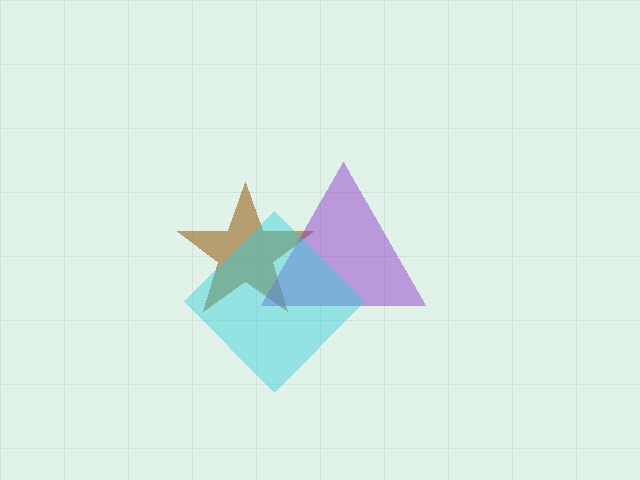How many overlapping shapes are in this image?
There are 3 overlapping shapes in the image.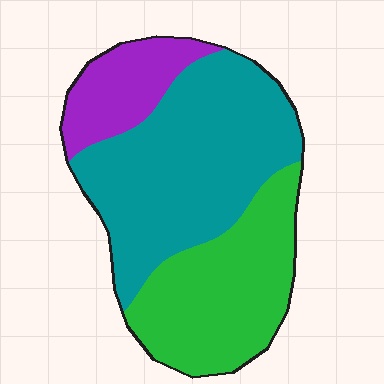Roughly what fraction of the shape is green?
Green takes up about one third (1/3) of the shape.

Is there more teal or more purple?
Teal.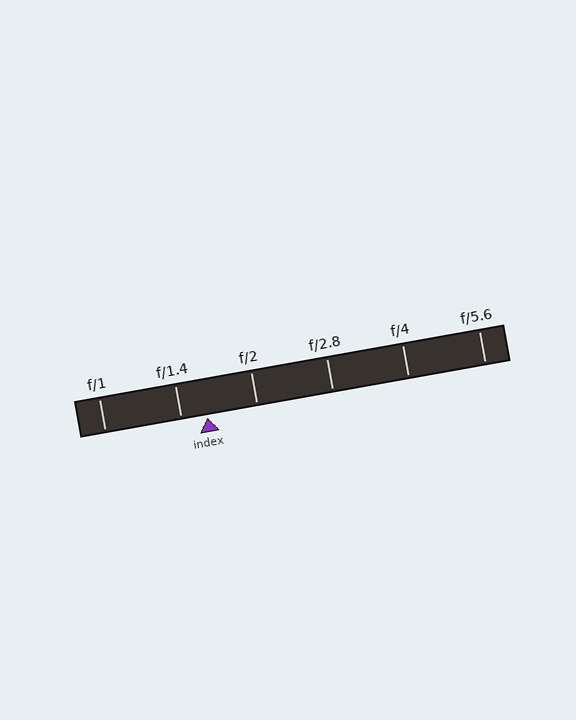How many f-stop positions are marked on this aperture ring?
There are 6 f-stop positions marked.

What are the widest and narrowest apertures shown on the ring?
The widest aperture shown is f/1 and the narrowest is f/5.6.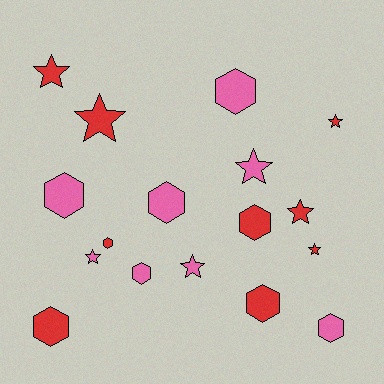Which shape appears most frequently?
Hexagon, with 9 objects.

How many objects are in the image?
There are 17 objects.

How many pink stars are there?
There are 3 pink stars.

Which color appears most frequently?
Red, with 9 objects.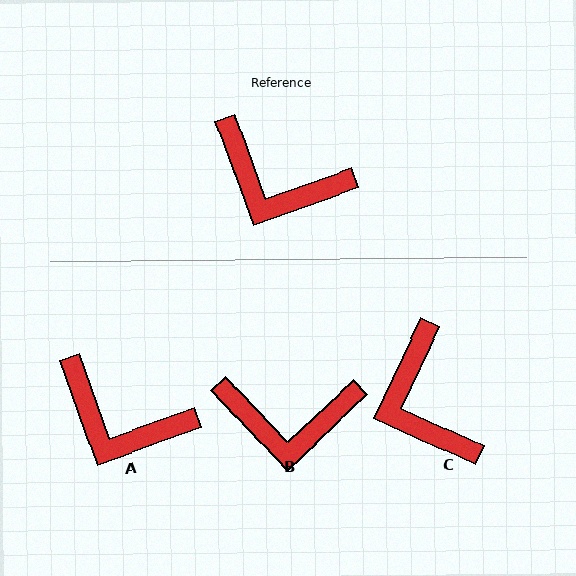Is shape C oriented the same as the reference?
No, it is off by about 45 degrees.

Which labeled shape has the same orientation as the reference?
A.